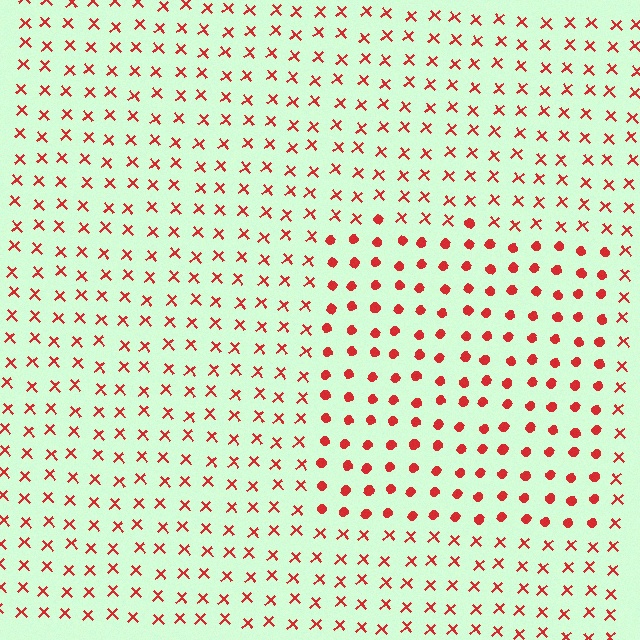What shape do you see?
I see a rectangle.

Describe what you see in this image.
The image is filled with small red elements arranged in a uniform grid. A rectangle-shaped region contains circles, while the surrounding area contains X marks. The boundary is defined purely by the change in element shape.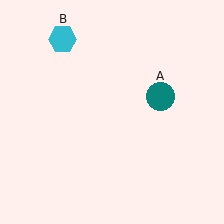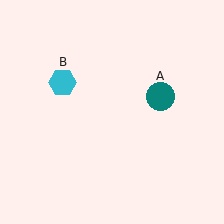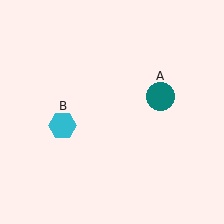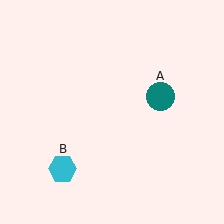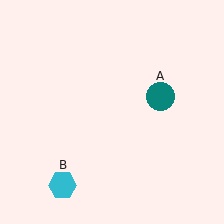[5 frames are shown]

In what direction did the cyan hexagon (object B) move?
The cyan hexagon (object B) moved down.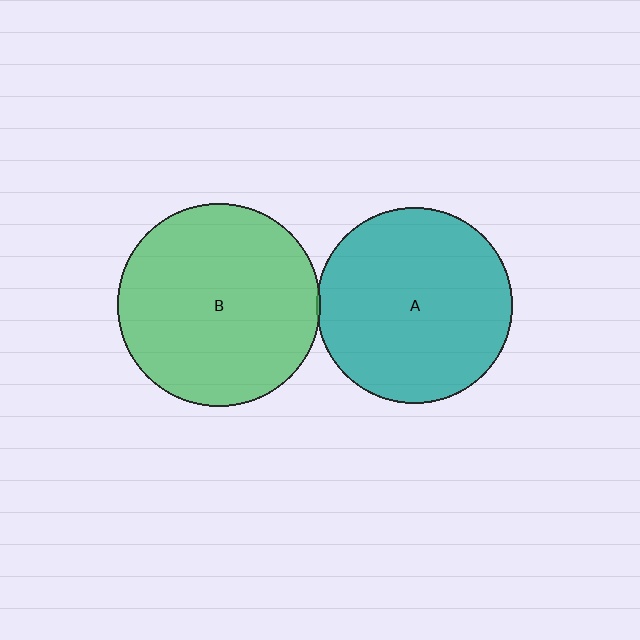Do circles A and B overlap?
Yes.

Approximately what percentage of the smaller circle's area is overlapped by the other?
Approximately 5%.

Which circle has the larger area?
Circle B (green).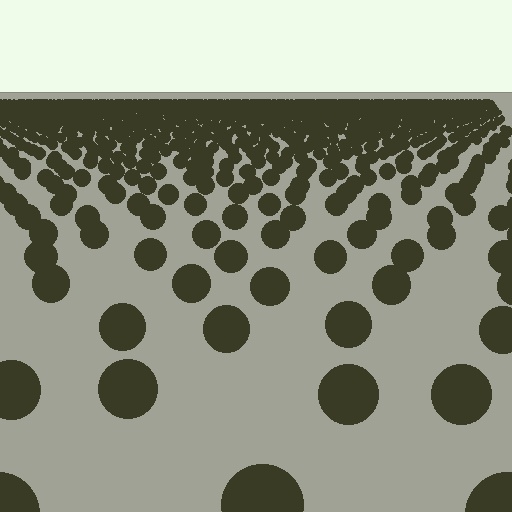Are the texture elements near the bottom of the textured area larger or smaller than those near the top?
Larger. Near the bottom, elements are closer to the viewer and appear at a bigger on-screen size.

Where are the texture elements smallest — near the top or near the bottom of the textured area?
Near the top.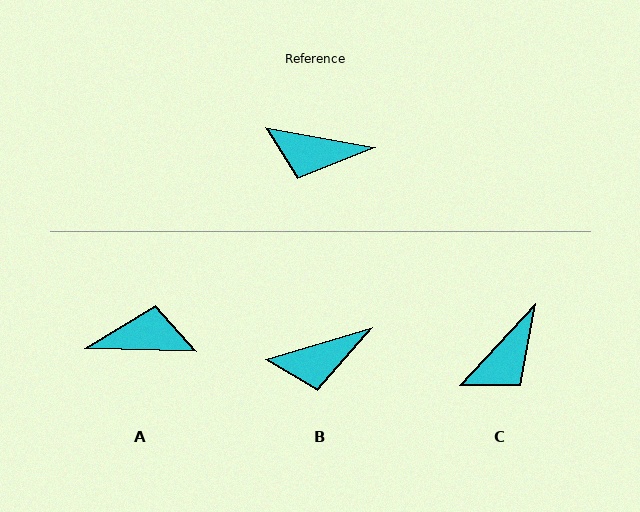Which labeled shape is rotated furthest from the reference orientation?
A, about 171 degrees away.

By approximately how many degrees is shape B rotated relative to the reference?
Approximately 27 degrees counter-clockwise.